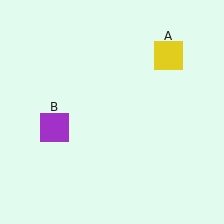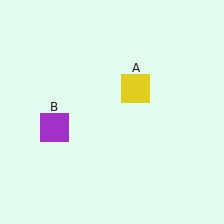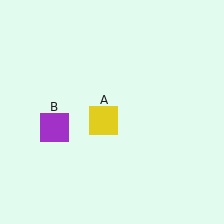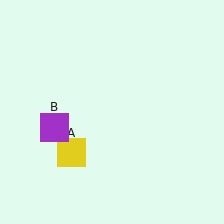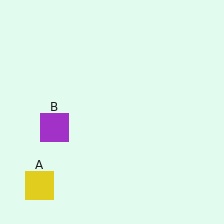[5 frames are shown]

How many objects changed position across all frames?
1 object changed position: yellow square (object A).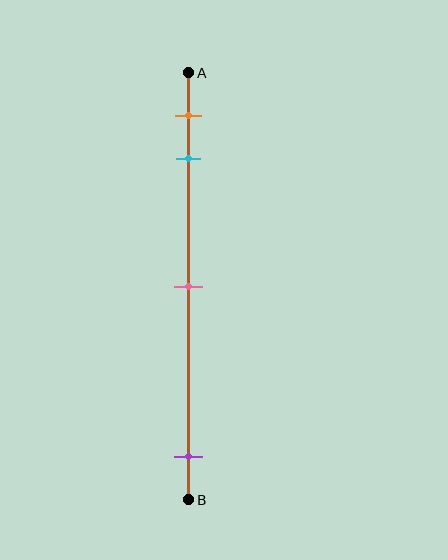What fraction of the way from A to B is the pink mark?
The pink mark is approximately 50% (0.5) of the way from A to B.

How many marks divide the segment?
There are 4 marks dividing the segment.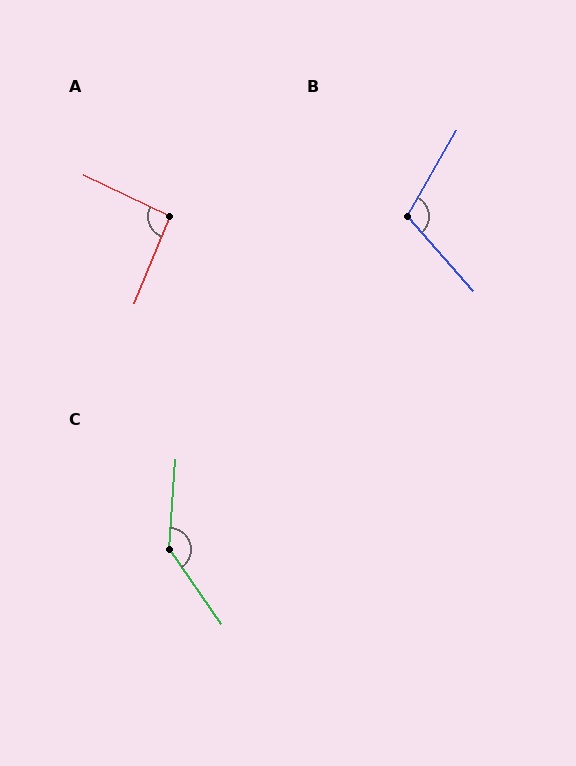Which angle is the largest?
C, at approximately 141 degrees.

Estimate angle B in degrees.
Approximately 108 degrees.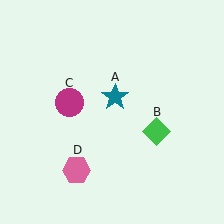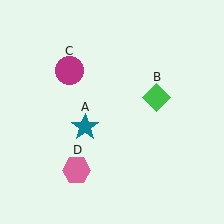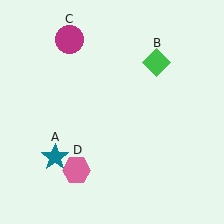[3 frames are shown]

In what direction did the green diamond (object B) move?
The green diamond (object B) moved up.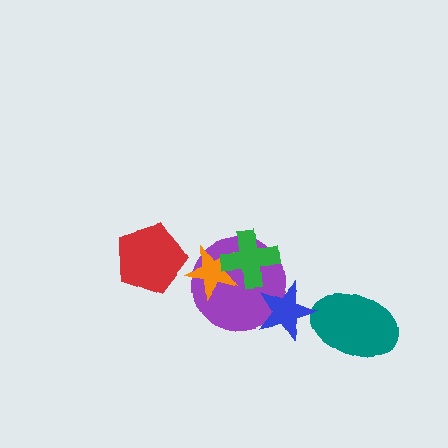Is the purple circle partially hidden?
Yes, it is partially covered by another shape.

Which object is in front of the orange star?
The green cross is in front of the orange star.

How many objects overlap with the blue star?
1 object overlaps with the blue star.